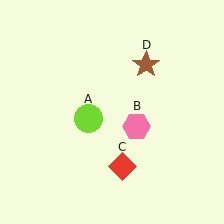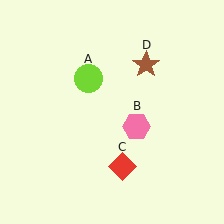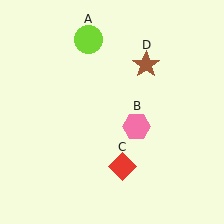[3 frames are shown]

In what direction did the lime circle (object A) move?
The lime circle (object A) moved up.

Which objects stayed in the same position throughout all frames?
Pink hexagon (object B) and red diamond (object C) and brown star (object D) remained stationary.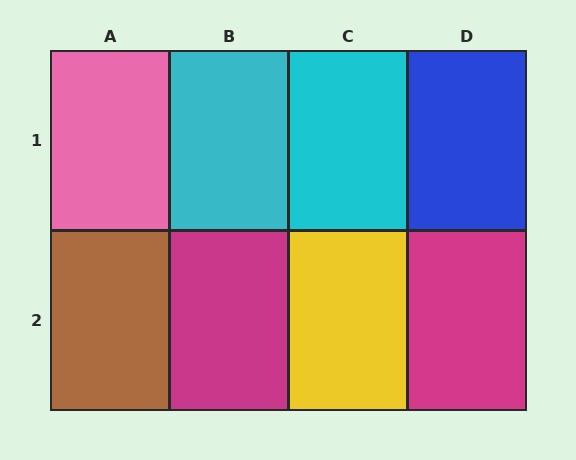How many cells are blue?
1 cell is blue.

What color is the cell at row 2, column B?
Magenta.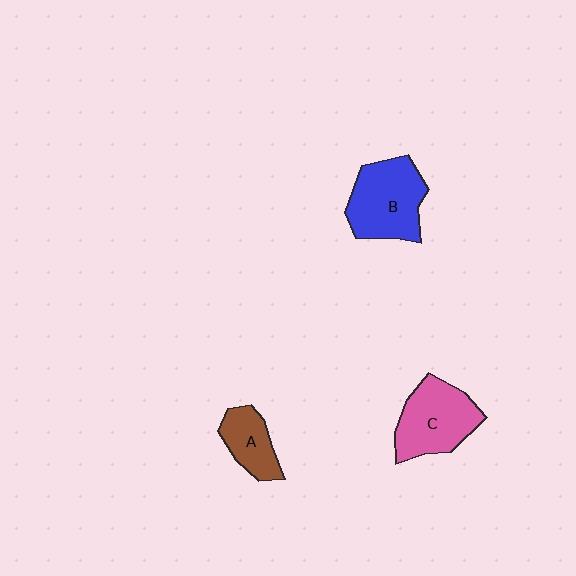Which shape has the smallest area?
Shape A (brown).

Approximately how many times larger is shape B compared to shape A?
Approximately 1.8 times.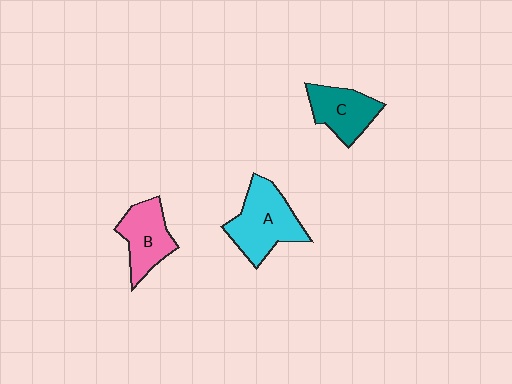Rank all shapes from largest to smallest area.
From largest to smallest: A (cyan), B (pink), C (teal).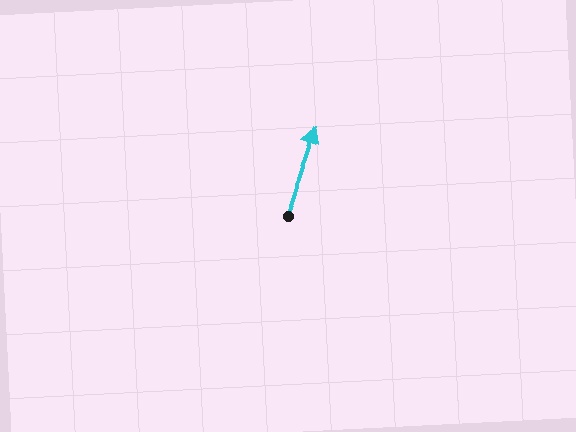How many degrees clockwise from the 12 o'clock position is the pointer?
Approximately 19 degrees.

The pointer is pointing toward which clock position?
Roughly 1 o'clock.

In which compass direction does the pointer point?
North.